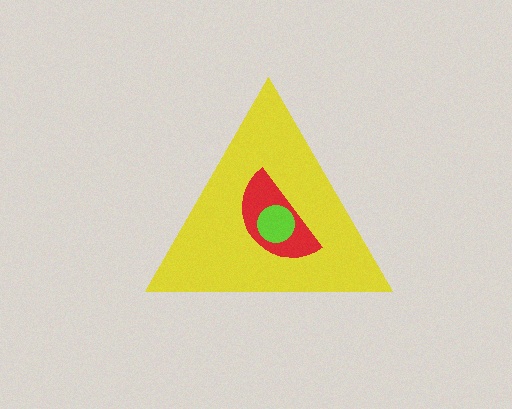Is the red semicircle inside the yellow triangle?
Yes.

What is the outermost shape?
The yellow triangle.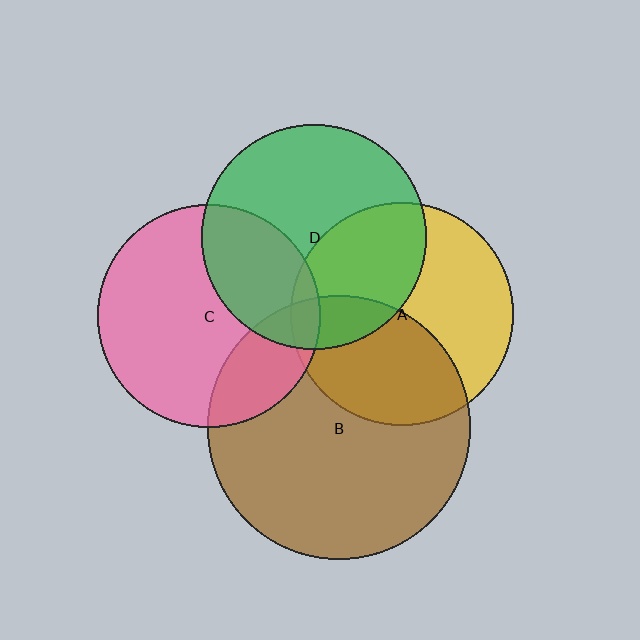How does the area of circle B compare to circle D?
Approximately 1.4 times.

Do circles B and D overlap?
Yes.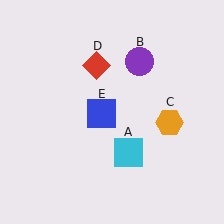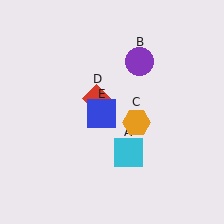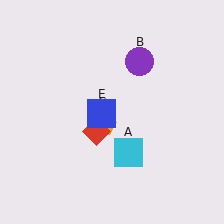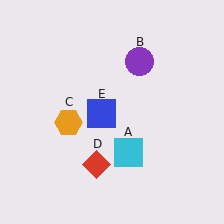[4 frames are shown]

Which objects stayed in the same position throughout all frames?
Cyan square (object A) and purple circle (object B) and blue square (object E) remained stationary.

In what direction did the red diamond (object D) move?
The red diamond (object D) moved down.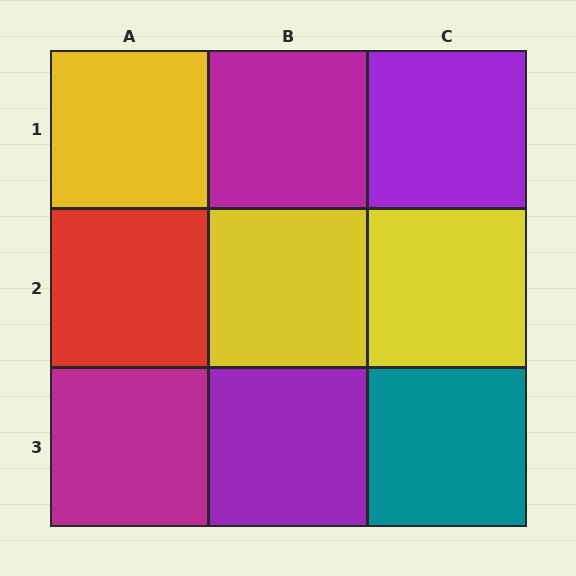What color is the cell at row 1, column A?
Yellow.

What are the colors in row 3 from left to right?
Magenta, purple, teal.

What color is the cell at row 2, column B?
Yellow.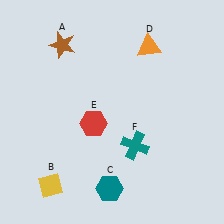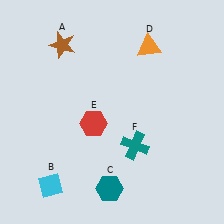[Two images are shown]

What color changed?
The diamond (B) changed from yellow in Image 1 to cyan in Image 2.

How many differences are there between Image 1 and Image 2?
There is 1 difference between the two images.